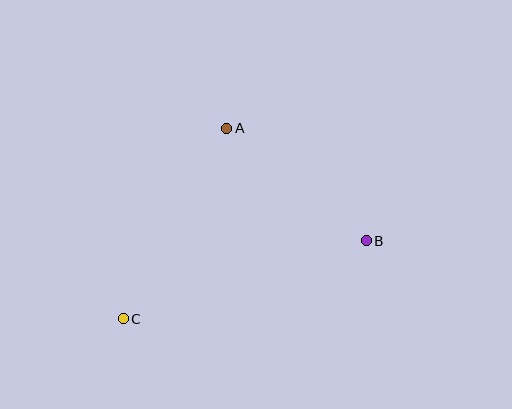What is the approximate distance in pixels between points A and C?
The distance between A and C is approximately 217 pixels.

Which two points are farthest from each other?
Points B and C are farthest from each other.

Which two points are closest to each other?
Points A and B are closest to each other.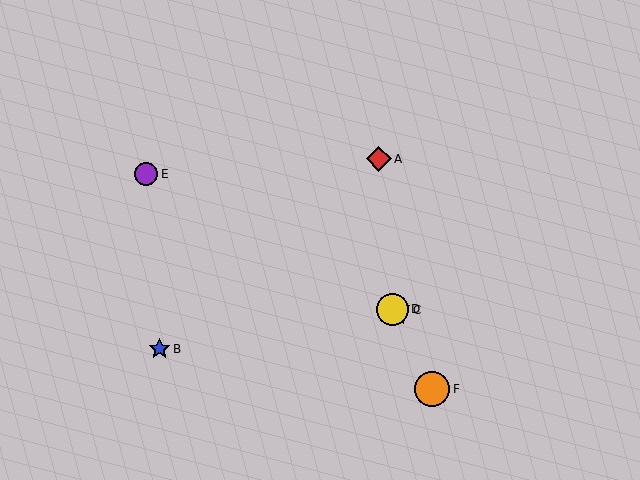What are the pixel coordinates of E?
Object E is at (146, 174).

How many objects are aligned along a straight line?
3 objects (C, D, E) are aligned along a straight line.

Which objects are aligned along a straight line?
Objects C, D, E are aligned along a straight line.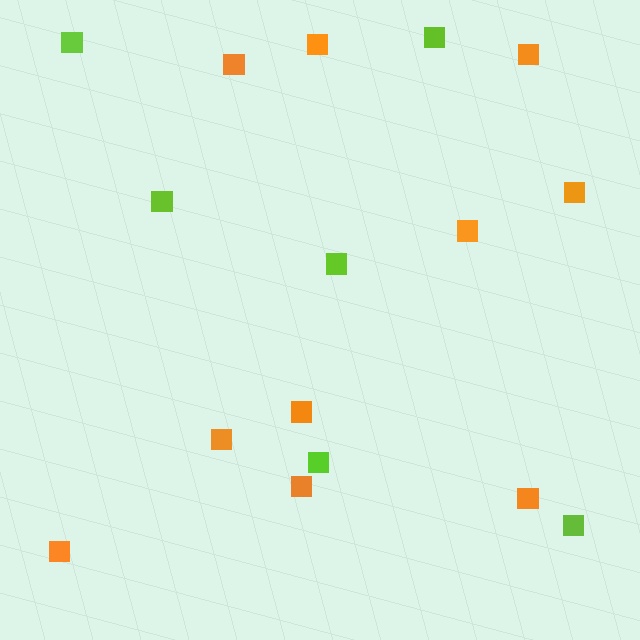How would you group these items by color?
There are 2 groups: one group of orange squares (10) and one group of lime squares (6).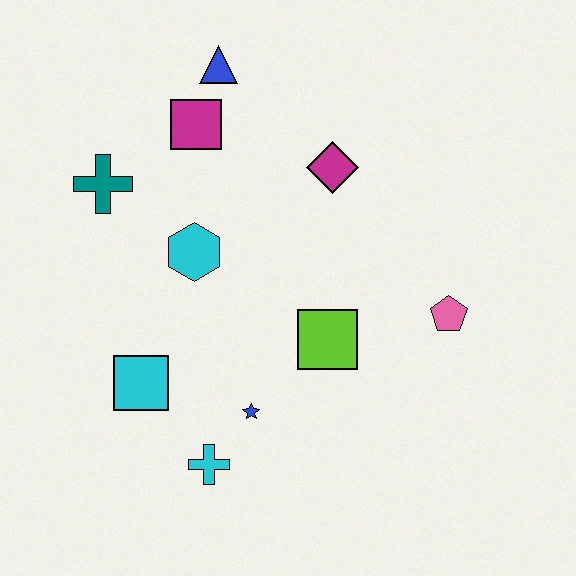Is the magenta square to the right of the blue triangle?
No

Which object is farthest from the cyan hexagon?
The pink pentagon is farthest from the cyan hexagon.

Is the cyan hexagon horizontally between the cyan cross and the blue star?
No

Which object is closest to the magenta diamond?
The magenta square is closest to the magenta diamond.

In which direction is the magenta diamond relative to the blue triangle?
The magenta diamond is to the right of the blue triangle.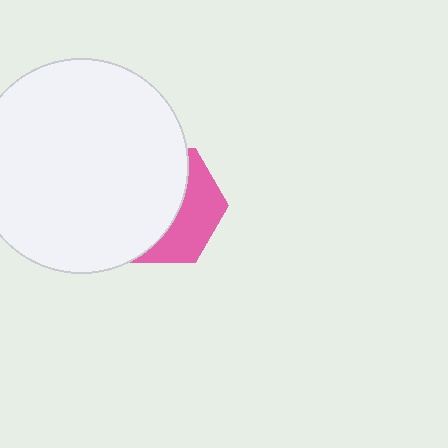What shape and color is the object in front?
The object in front is a white circle.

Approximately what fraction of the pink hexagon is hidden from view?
Roughly 62% of the pink hexagon is hidden behind the white circle.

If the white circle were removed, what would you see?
You would see the complete pink hexagon.